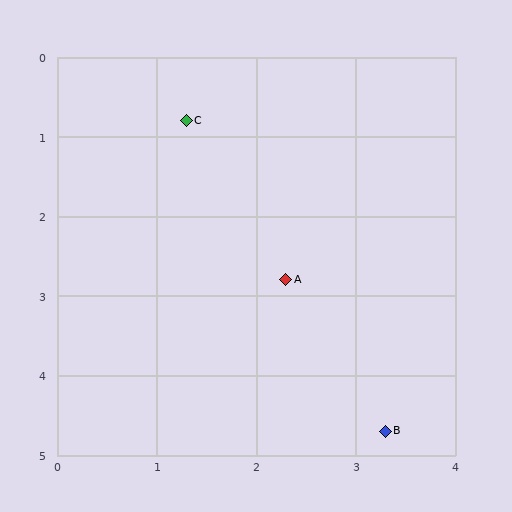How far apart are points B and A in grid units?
Points B and A are about 2.1 grid units apart.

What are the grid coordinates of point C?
Point C is at approximately (1.3, 0.8).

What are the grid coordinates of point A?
Point A is at approximately (2.3, 2.8).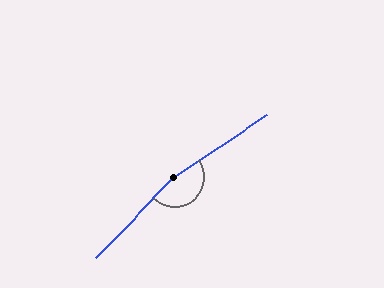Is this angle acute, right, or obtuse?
It is obtuse.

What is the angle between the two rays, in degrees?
Approximately 168 degrees.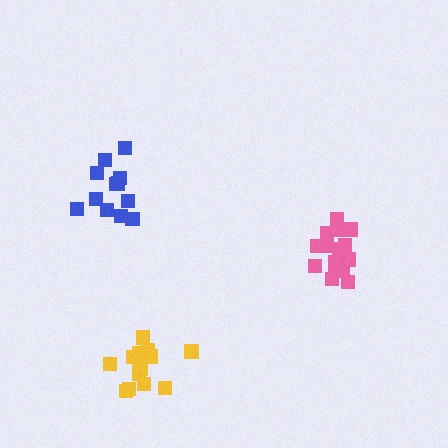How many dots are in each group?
Group 1: 17 dots, Group 2: 15 dots, Group 3: 12 dots (44 total).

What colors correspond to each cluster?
The clusters are colored: pink, yellow, blue.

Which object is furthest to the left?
The blue cluster is leftmost.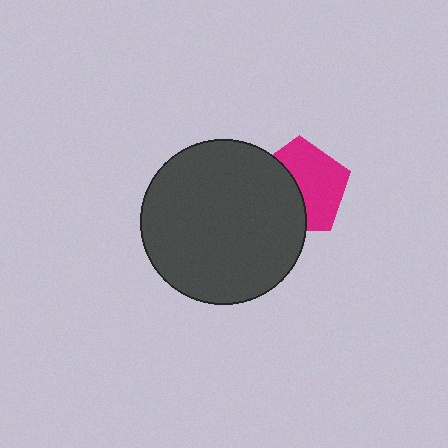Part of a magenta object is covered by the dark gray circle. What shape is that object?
It is a pentagon.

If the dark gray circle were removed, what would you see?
You would see the complete magenta pentagon.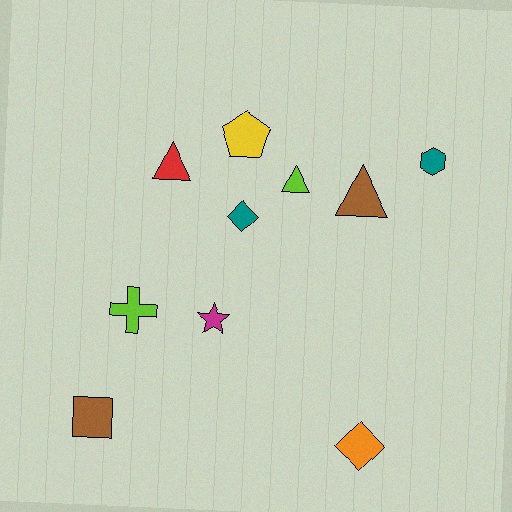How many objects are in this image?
There are 10 objects.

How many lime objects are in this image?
There are 2 lime objects.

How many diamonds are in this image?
There are 2 diamonds.